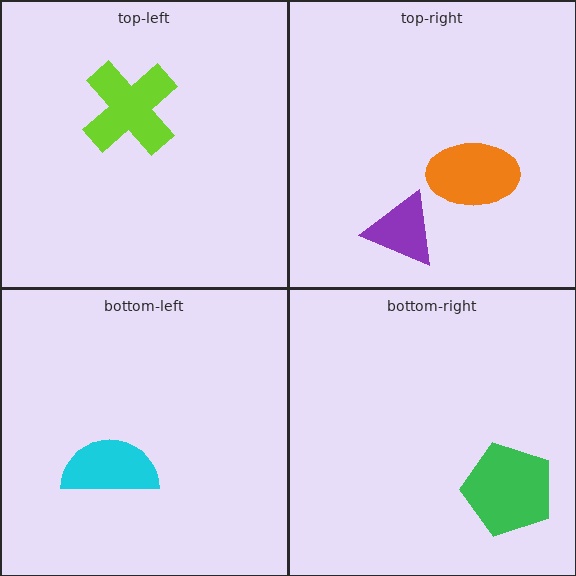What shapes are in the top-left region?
The lime cross.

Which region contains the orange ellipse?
The top-right region.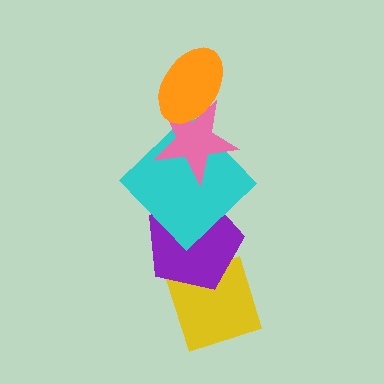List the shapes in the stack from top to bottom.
From top to bottom: the orange ellipse, the pink star, the cyan diamond, the purple pentagon, the yellow diamond.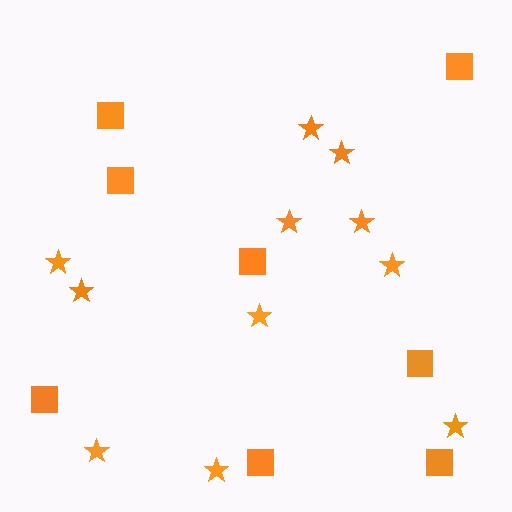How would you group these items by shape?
There are 2 groups: one group of squares (8) and one group of stars (11).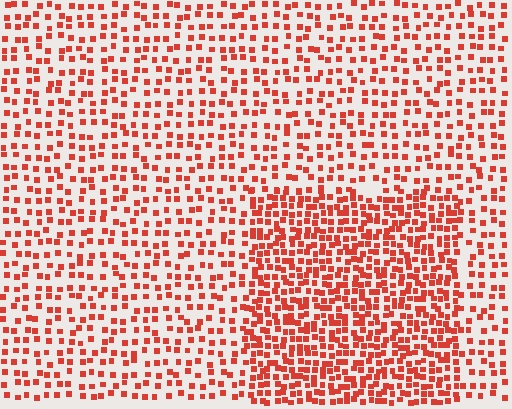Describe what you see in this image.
The image contains small red elements arranged at two different densities. A rectangle-shaped region is visible where the elements are more densely packed than the surrounding area.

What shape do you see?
I see a rectangle.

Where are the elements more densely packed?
The elements are more densely packed inside the rectangle boundary.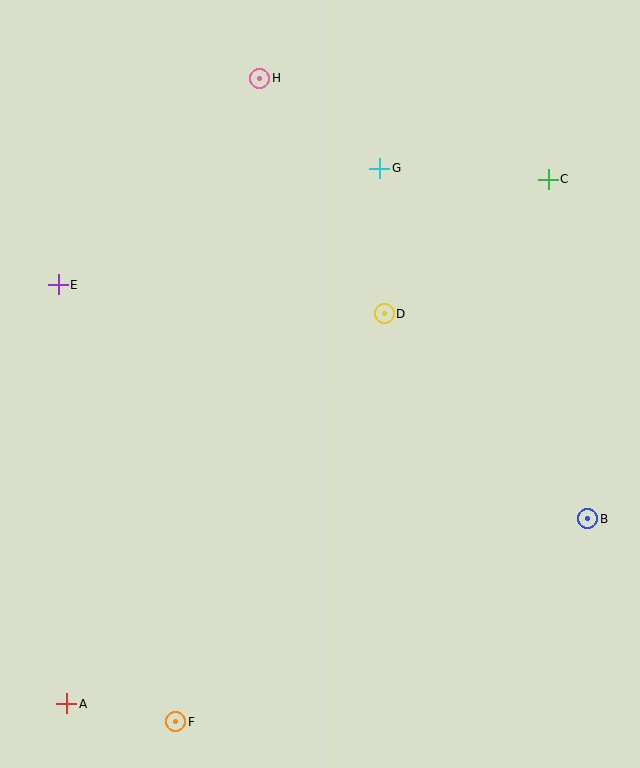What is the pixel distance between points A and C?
The distance between A and C is 712 pixels.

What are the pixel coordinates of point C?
Point C is at (548, 179).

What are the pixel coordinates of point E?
Point E is at (58, 285).